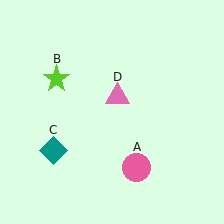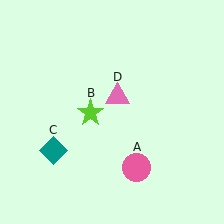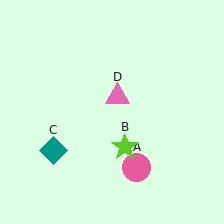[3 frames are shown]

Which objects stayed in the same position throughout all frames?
Pink circle (object A) and teal diamond (object C) and pink triangle (object D) remained stationary.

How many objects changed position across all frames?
1 object changed position: lime star (object B).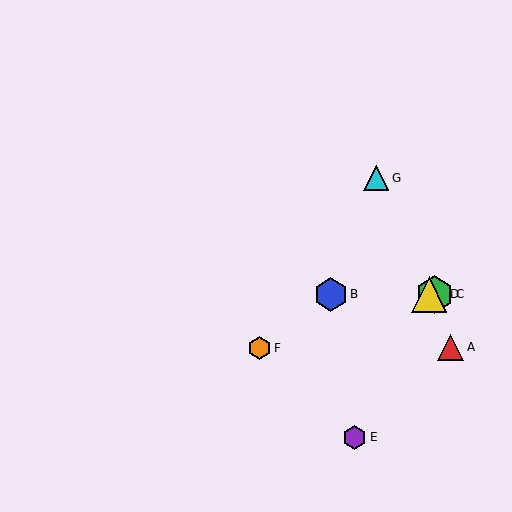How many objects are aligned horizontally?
3 objects (B, C, D) are aligned horizontally.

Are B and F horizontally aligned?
No, B is at y≈294 and F is at y≈348.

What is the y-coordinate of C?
Object C is at y≈294.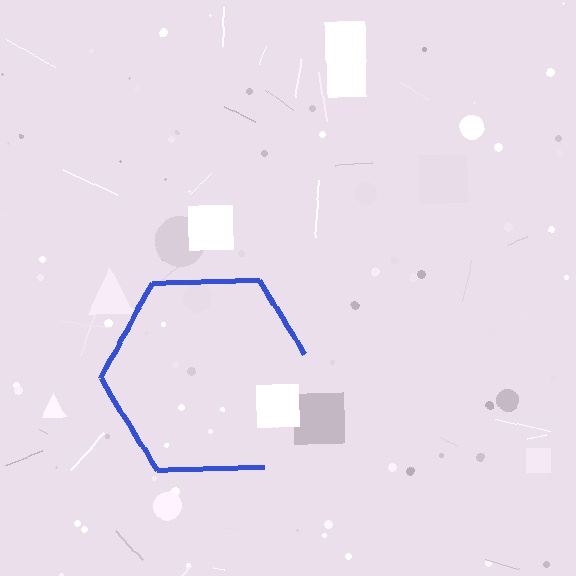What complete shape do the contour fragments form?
The contour fragments form a hexagon.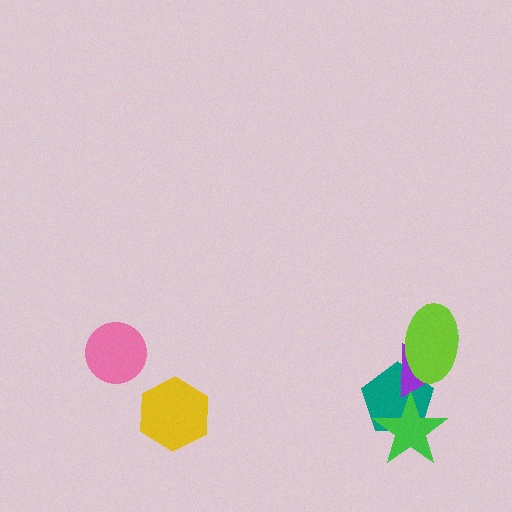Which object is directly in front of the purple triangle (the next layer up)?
The lime ellipse is directly in front of the purple triangle.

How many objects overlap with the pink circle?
0 objects overlap with the pink circle.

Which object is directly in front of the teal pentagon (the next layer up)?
The purple triangle is directly in front of the teal pentagon.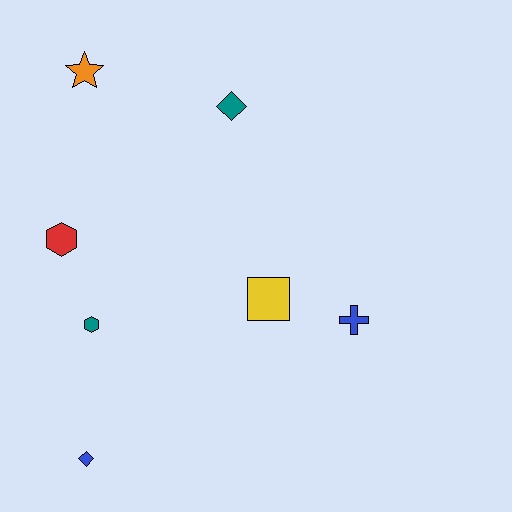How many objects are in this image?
There are 7 objects.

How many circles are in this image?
There are no circles.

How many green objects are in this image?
There are no green objects.